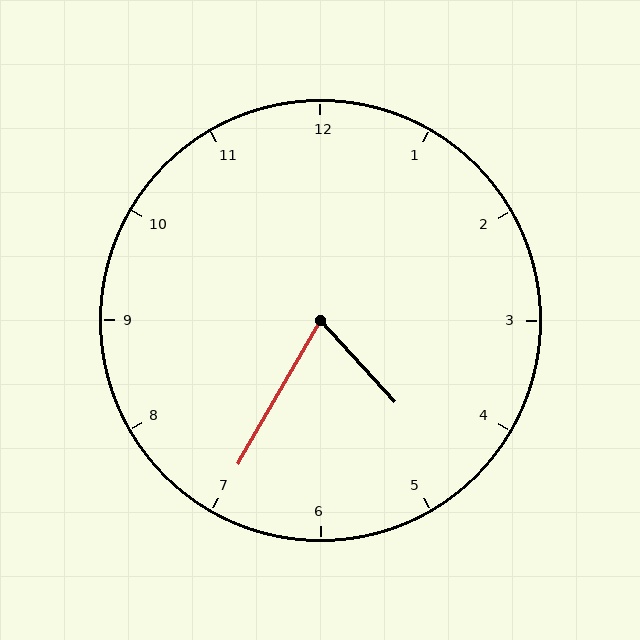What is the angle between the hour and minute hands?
Approximately 72 degrees.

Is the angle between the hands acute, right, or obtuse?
It is acute.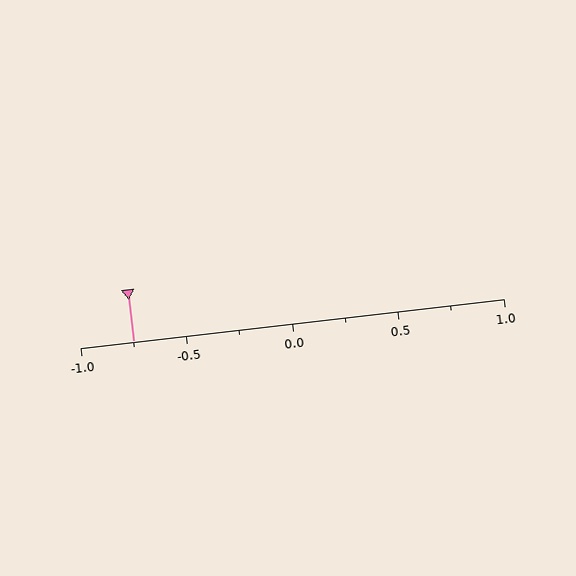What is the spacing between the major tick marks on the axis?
The major ticks are spaced 0.5 apart.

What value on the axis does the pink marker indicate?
The marker indicates approximately -0.75.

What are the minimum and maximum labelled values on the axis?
The axis runs from -1.0 to 1.0.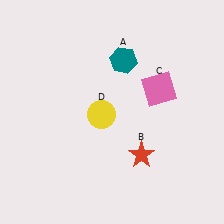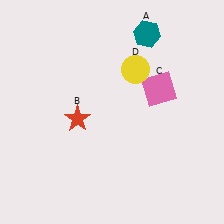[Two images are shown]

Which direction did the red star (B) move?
The red star (B) moved left.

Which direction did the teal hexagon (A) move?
The teal hexagon (A) moved up.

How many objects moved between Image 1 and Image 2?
3 objects moved between the two images.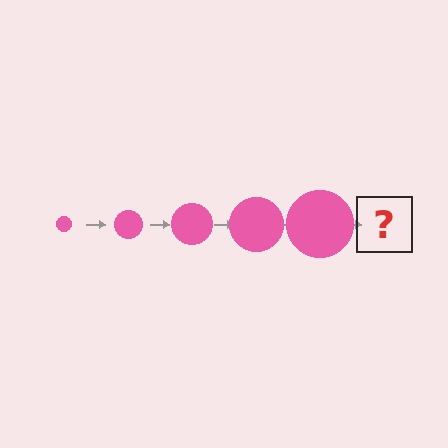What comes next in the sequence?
The next element should be a pink circle, larger than the previous one.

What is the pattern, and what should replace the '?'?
The pattern is that the circle gets progressively larger each step. The '?' should be a pink circle, larger than the previous one.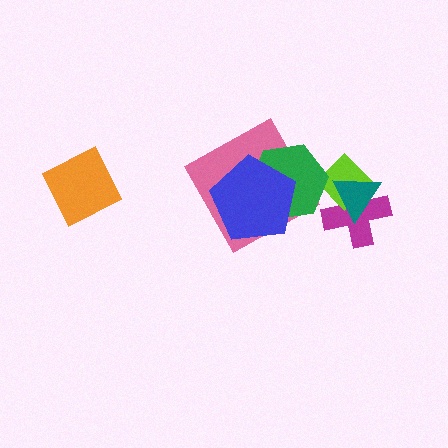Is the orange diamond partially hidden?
No, no other shape covers it.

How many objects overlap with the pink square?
2 objects overlap with the pink square.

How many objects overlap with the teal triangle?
2 objects overlap with the teal triangle.